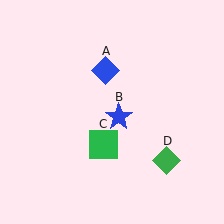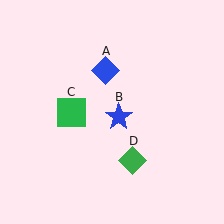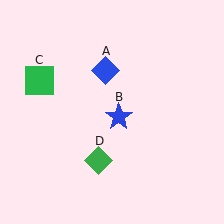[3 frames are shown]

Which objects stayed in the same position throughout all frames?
Blue diamond (object A) and blue star (object B) remained stationary.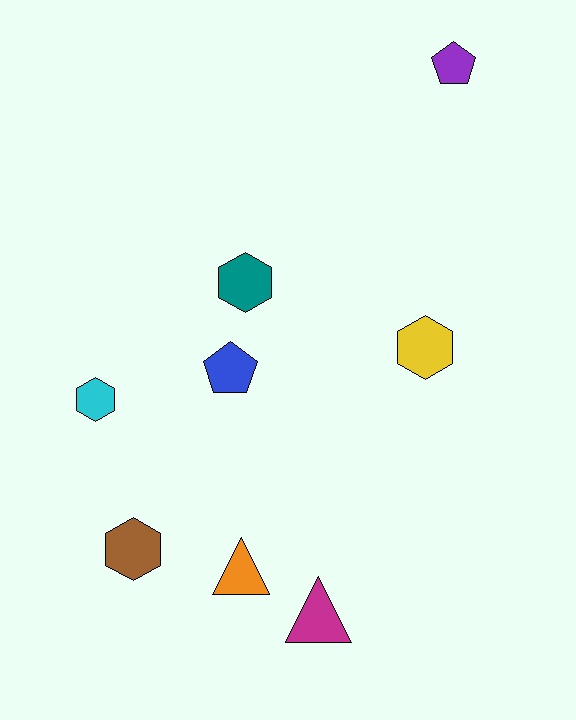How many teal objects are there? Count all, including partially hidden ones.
There is 1 teal object.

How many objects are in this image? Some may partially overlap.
There are 8 objects.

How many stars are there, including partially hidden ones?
There are no stars.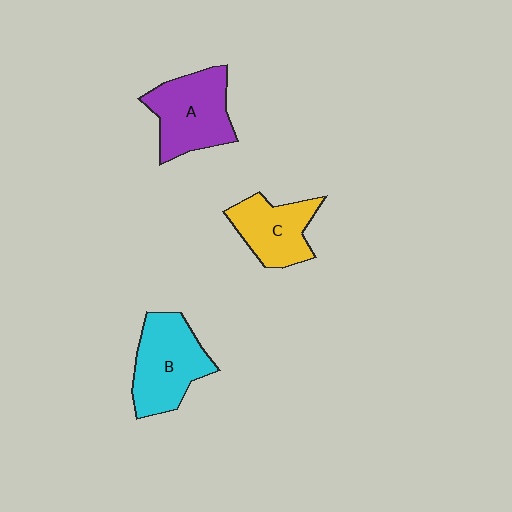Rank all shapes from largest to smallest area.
From largest to smallest: B (cyan), A (purple), C (yellow).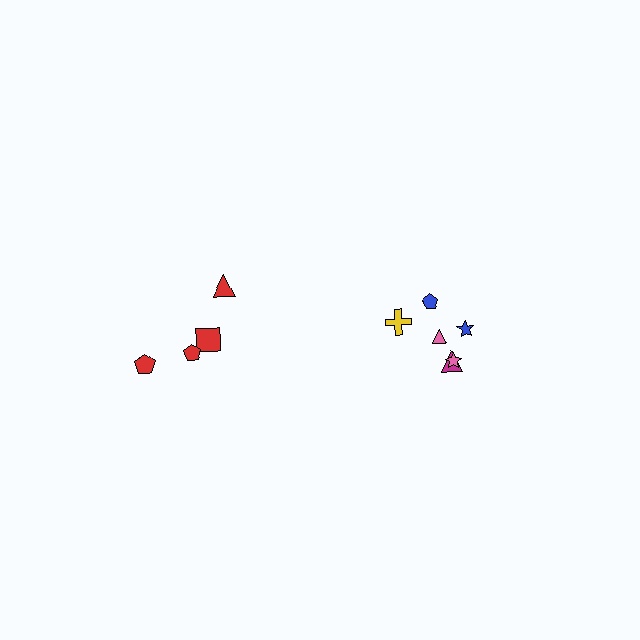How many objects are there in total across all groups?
There are 10 objects.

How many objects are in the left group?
There are 4 objects.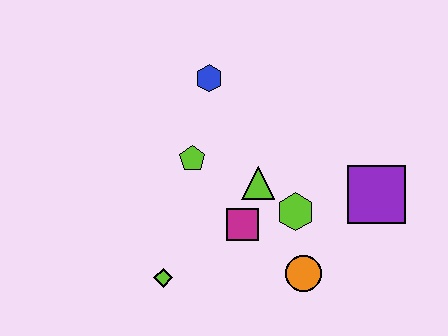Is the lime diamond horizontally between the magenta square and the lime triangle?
No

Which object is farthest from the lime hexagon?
The blue hexagon is farthest from the lime hexagon.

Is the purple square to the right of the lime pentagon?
Yes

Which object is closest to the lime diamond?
The magenta square is closest to the lime diamond.